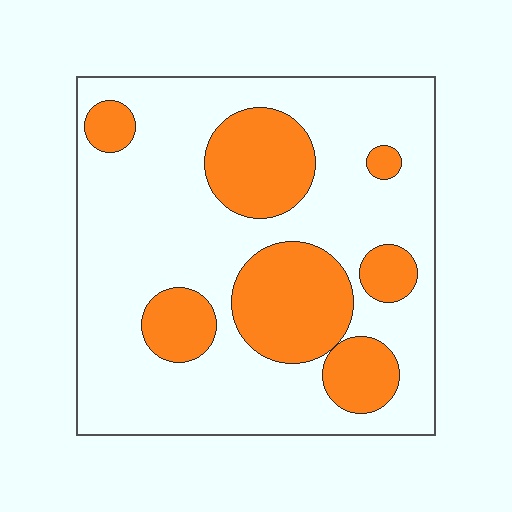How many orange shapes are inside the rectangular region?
7.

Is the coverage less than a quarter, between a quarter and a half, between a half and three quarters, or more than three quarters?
Between a quarter and a half.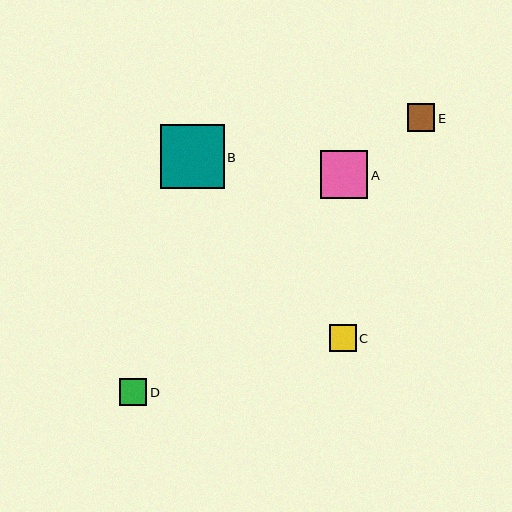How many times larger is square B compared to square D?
Square B is approximately 2.3 times the size of square D.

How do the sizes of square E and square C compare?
Square E and square C are approximately the same size.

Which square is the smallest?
Square C is the smallest with a size of approximately 27 pixels.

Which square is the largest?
Square B is the largest with a size of approximately 64 pixels.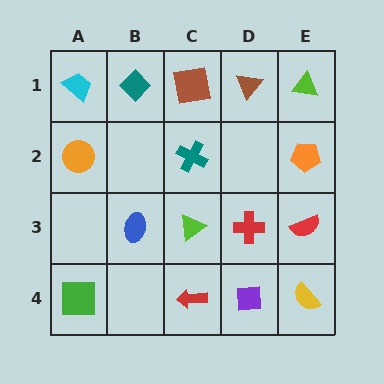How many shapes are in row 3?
4 shapes.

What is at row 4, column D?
A purple square.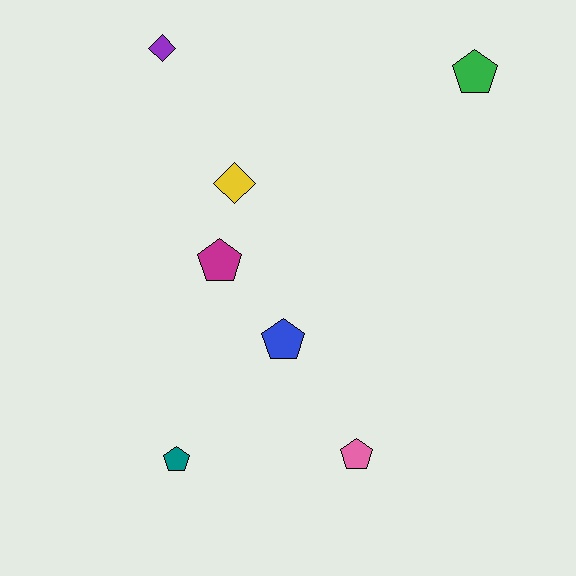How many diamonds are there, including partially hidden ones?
There are 2 diamonds.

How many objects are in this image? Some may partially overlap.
There are 7 objects.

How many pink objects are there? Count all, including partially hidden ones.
There is 1 pink object.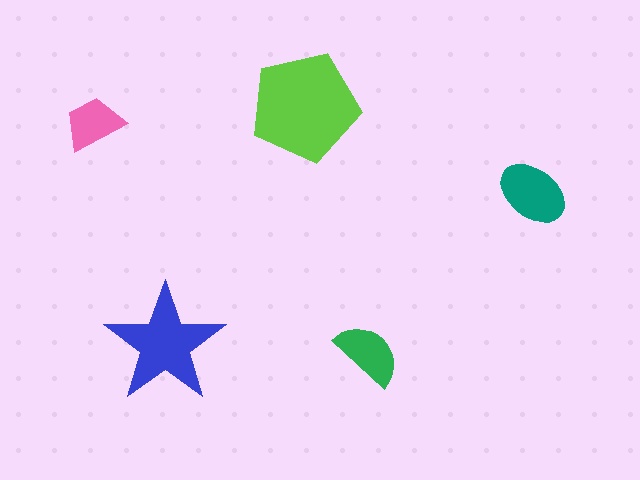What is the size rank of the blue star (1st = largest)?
2nd.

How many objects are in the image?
There are 5 objects in the image.